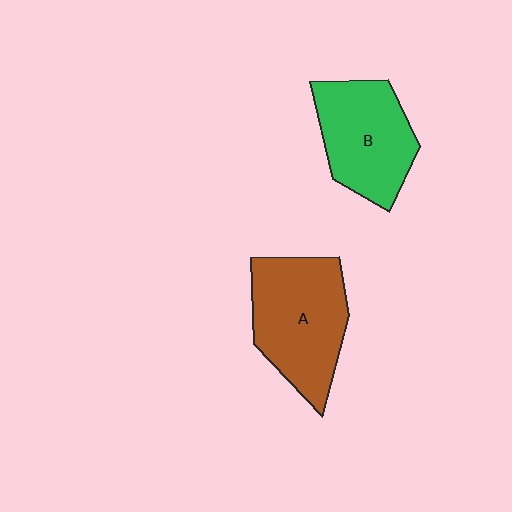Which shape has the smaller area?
Shape B (green).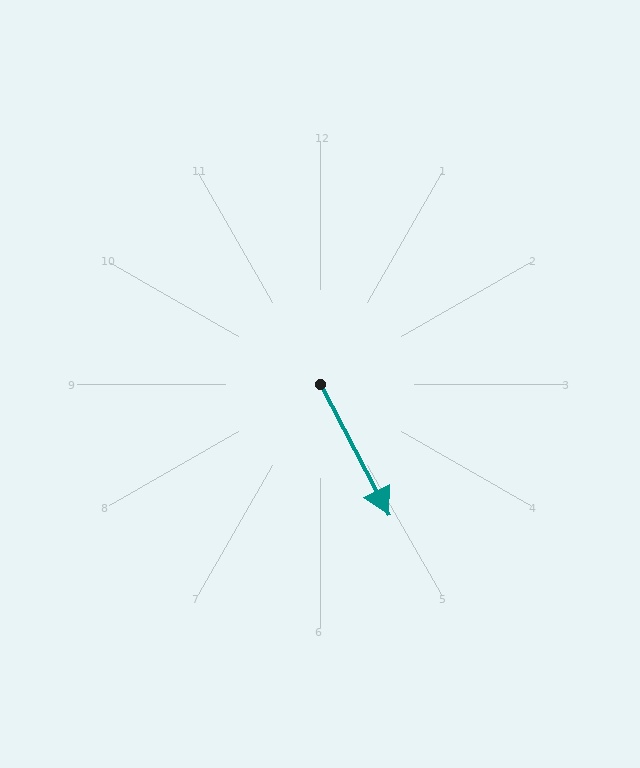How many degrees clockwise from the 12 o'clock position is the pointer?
Approximately 152 degrees.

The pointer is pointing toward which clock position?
Roughly 5 o'clock.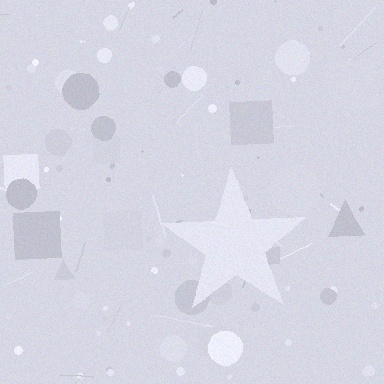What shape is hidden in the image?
A star is hidden in the image.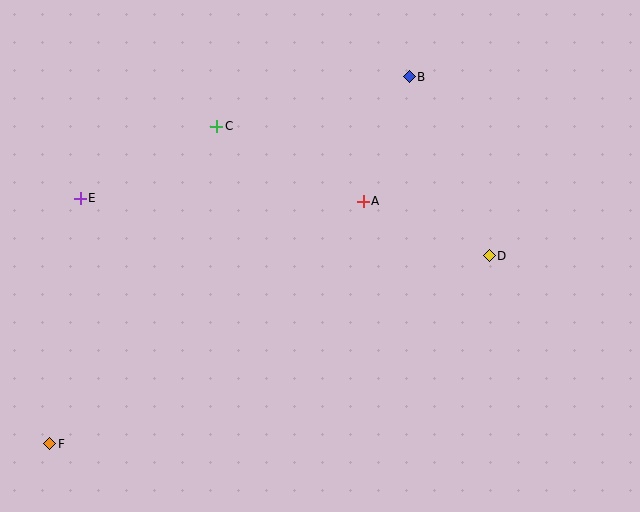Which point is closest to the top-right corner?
Point B is closest to the top-right corner.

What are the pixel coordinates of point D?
Point D is at (489, 256).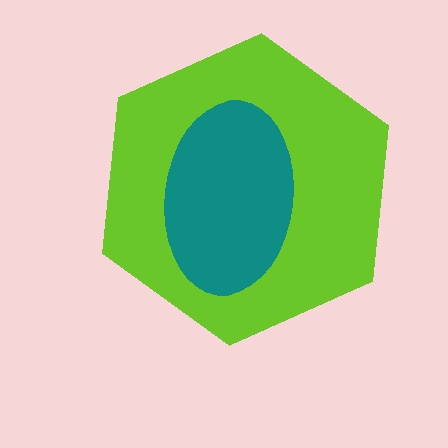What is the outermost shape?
The lime hexagon.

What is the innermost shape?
The teal ellipse.